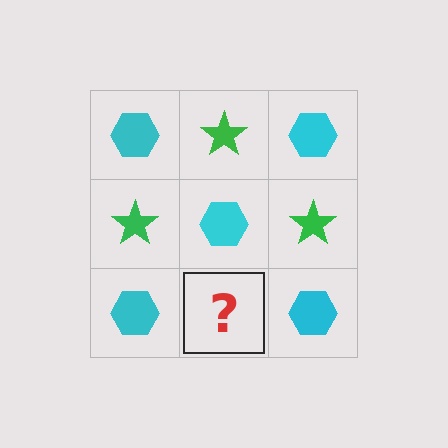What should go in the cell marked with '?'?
The missing cell should contain a green star.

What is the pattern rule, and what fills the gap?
The rule is that it alternates cyan hexagon and green star in a checkerboard pattern. The gap should be filled with a green star.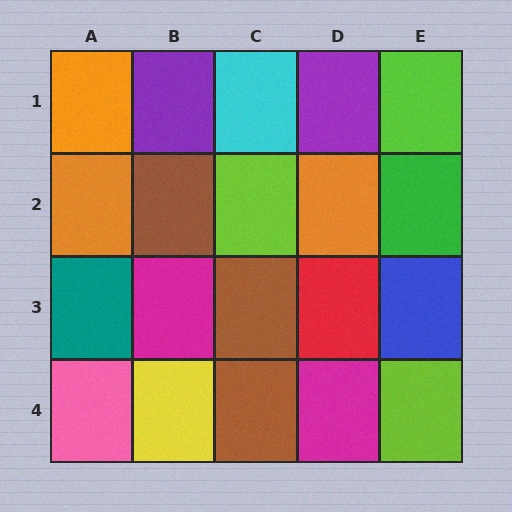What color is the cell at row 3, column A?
Teal.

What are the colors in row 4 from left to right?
Pink, yellow, brown, magenta, lime.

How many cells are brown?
3 cells are brown.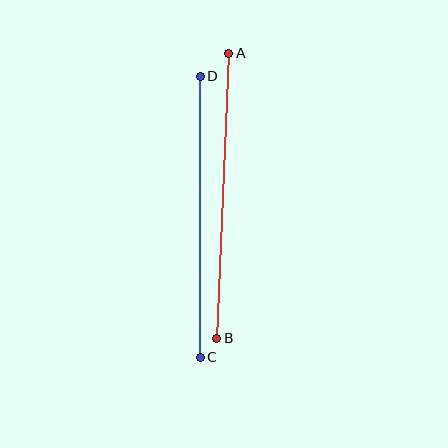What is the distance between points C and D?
The distance is approximately 281 pixels.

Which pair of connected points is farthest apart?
Points A and B are farthest apart.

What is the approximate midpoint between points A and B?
The midpoint is at approximately (223, 196) pixels.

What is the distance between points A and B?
The distance is approximately 285 pixels.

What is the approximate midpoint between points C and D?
The midpoint is at approximately (200, 217) pixels.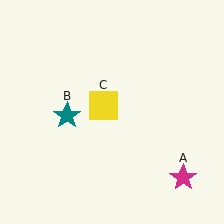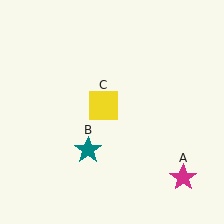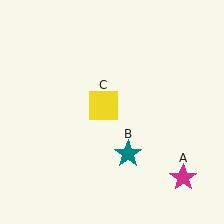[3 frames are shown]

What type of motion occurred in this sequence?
The teal star (object B) rotated counterclockwise around the center of the scene.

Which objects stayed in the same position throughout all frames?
Magenta star (object A) and yellow square (object C) remained stationary.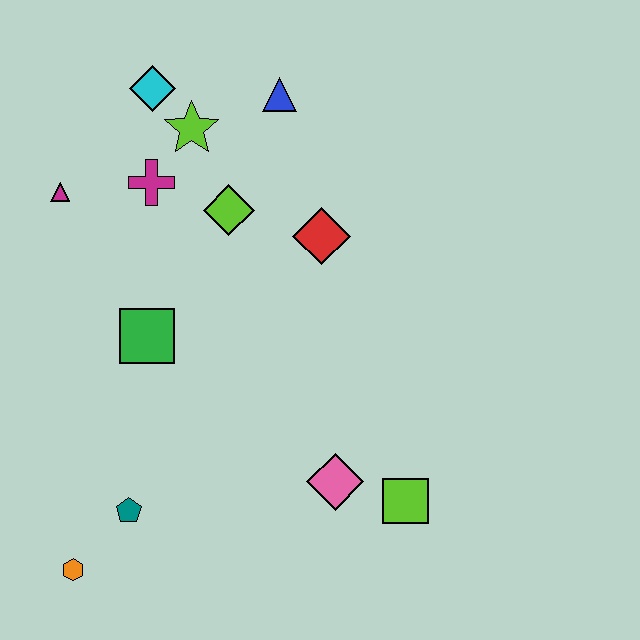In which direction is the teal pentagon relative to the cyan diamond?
The teal pentagon is below the cyan diamond.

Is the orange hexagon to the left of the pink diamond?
Yes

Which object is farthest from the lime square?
The cyan diamond is farthest from the lime square.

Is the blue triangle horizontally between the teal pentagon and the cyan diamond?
No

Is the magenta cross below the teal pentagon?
No